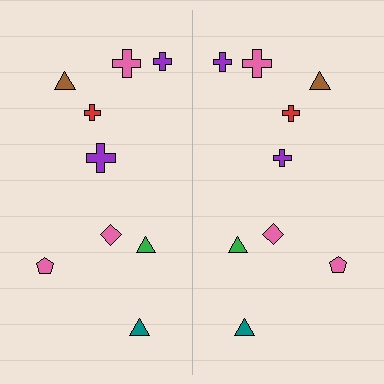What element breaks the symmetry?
The purple cross on the right side has a different size than its mirror counterpart.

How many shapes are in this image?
There are 18 shapes in this image.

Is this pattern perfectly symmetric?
No, the pattern is not perfectly symmetric. The purple cross on the right side has a different size than its mirror counterpart.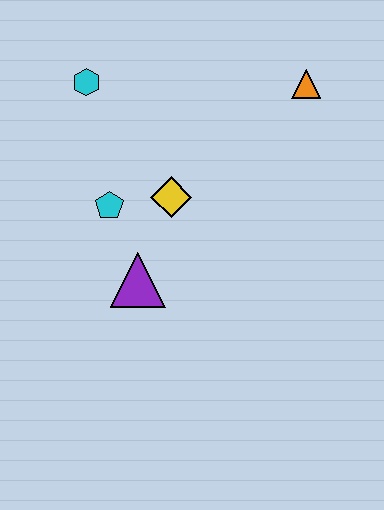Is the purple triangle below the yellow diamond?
Yes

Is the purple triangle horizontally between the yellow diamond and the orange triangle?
No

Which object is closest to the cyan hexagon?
The cyan pentagon is closest to the cyan hexagon.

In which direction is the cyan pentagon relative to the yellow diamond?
The cyan pentagon is to the left of the yellow diamond.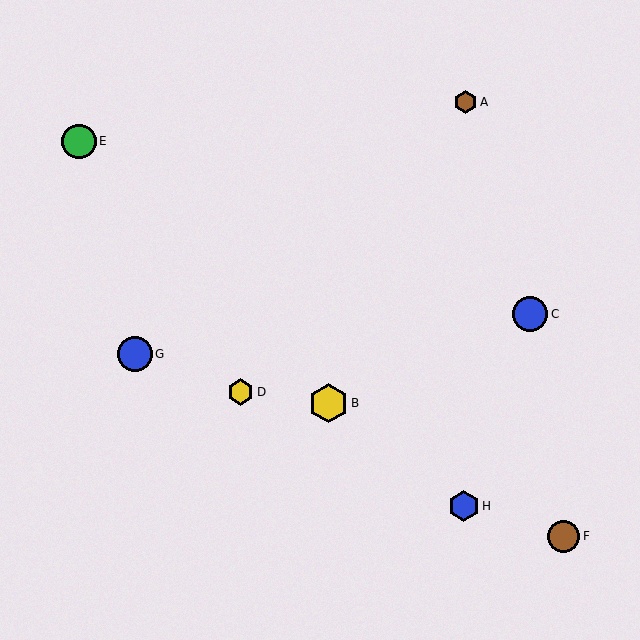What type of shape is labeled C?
Shape C is a blue circle.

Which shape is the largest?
The yellow hexagon (labeled B) is the largest.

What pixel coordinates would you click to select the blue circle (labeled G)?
Click at (135, 354) to select the blue circle G.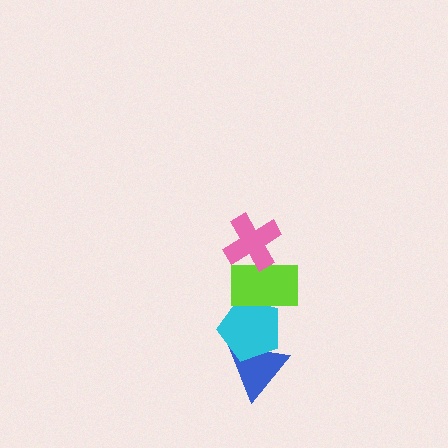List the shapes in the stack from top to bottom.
From top to bottom: the pink cross, the lime rectangle, the cyan pentagon, the blue triangle.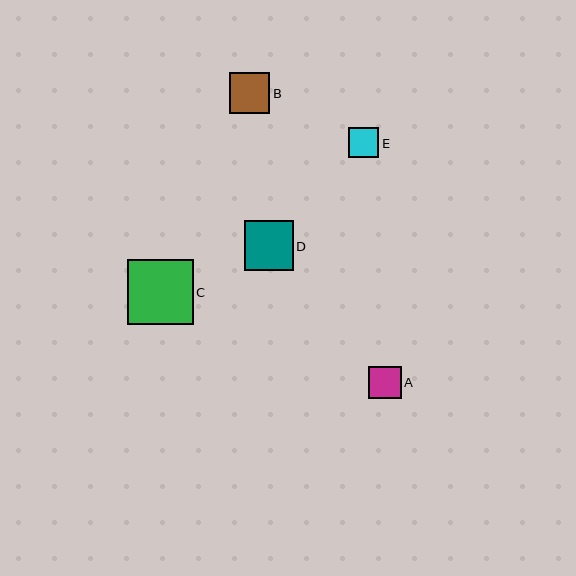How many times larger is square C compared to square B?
Square C is approximately 1.6 times the size of square B.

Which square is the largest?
Square C is the largest with a size of approximately 65 pixels.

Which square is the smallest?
Square E is the smallest with a size of approximately 30 pixels.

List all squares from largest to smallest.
From largest to smallest: C, D, B, A, E.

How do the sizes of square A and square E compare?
Square A and square E are approximately the same size.